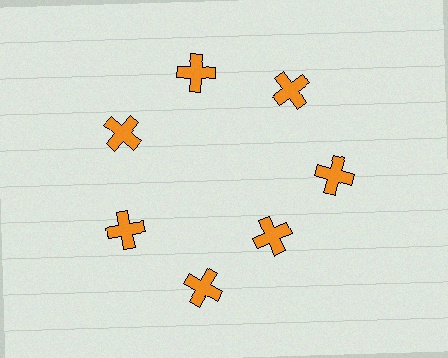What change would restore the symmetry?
The symmetry would be restored by moving it outward, back onto the ring so that all 7 crosses sit at equal angles and equal distance from the center.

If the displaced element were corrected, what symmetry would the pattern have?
It would have 7-fold rotational symmetry — the pattern would map onto itself every 51 degrees.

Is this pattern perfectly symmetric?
No. The 7 orange crosses are arranged in a ring, but one element near the 5 o'clock position is pulled inward toward the center, breaking the 7-fold rotational symmetry.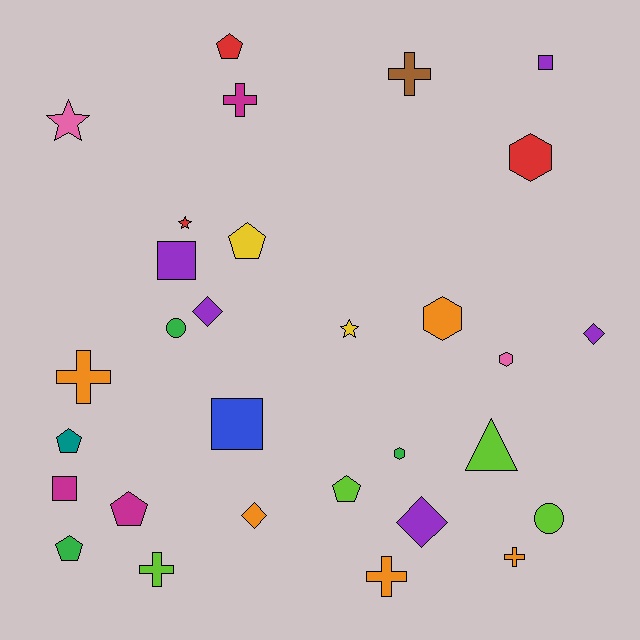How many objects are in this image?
There are 30 objects.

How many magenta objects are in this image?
There are 3 magenta objects.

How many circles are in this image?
There are 2 circles.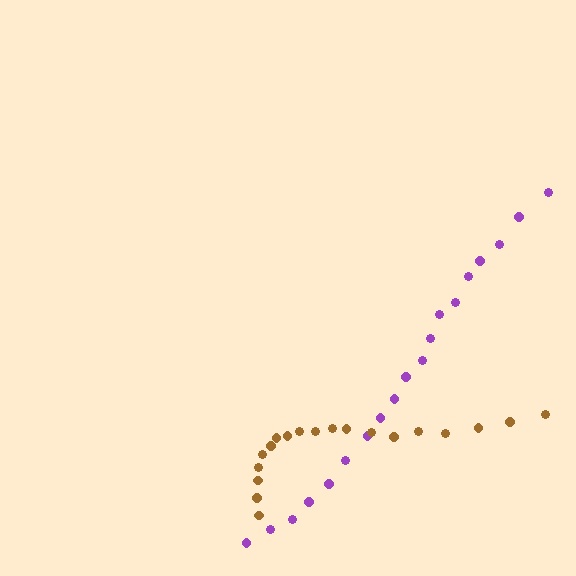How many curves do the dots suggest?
There are 2 distinct paths.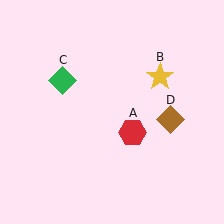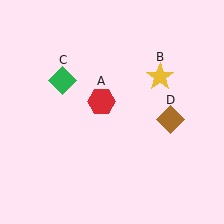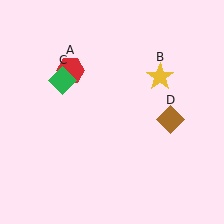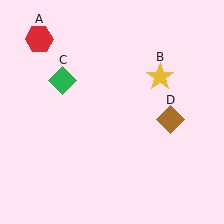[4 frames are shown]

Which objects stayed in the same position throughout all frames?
Yellow star (object B) and green diamond (object C) and brown diamond (object D) remained stationary.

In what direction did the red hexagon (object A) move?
The red hexagon (object A) moved up and to the left.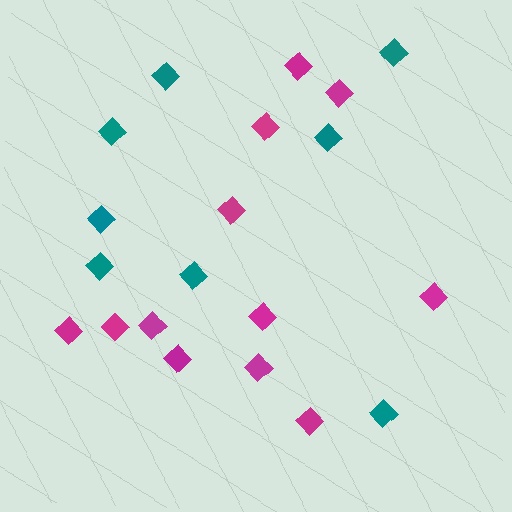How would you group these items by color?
There are 2 groups: one group of teal diamonds (8) and one group of magenta diamonds (12).